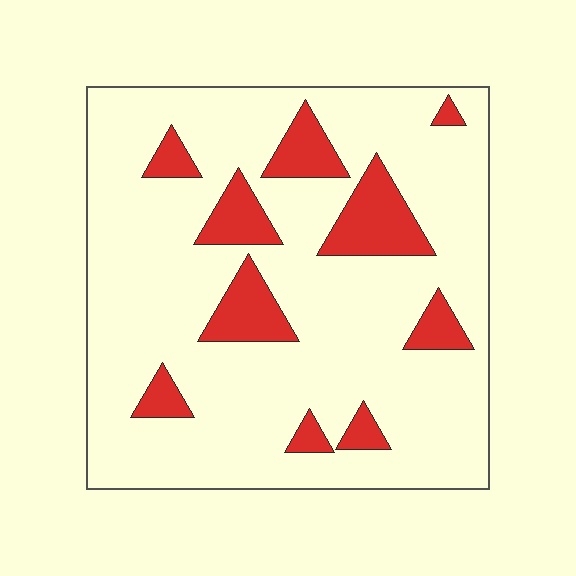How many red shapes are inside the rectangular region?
10.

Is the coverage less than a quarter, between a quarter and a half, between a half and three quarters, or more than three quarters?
Less than a quarter.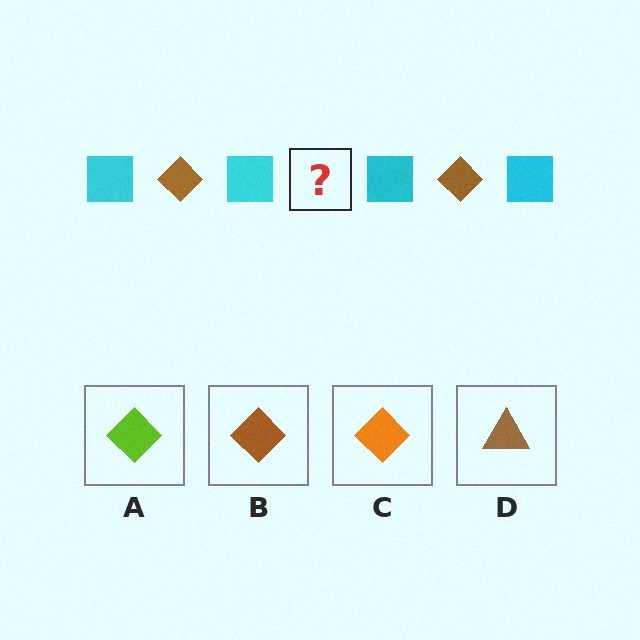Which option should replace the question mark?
Option B.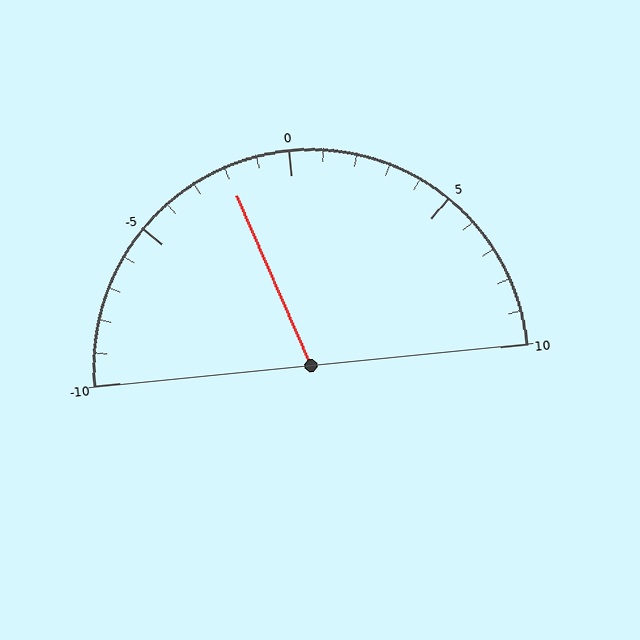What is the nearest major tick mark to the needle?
The nearest major tick mark is 0.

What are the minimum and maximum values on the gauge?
The gauge ranges from -10 to 10.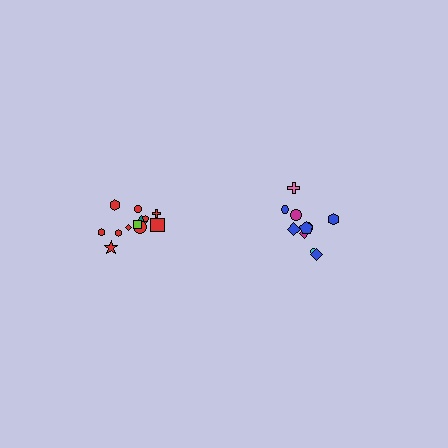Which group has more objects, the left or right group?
The left group.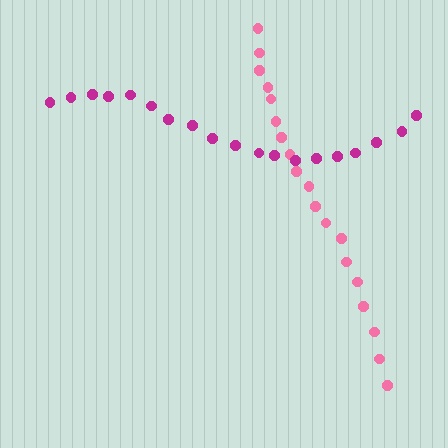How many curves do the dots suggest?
There are 2 distinct paths.